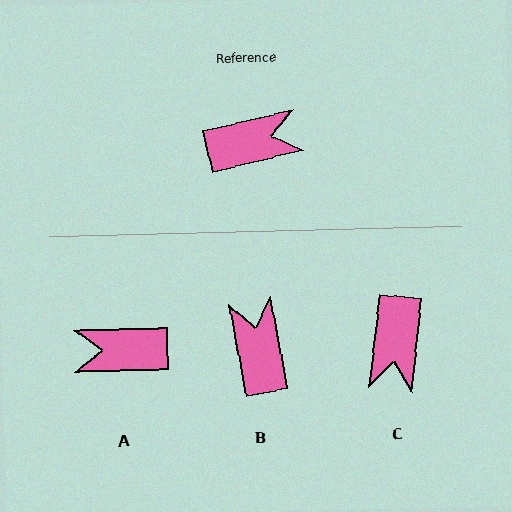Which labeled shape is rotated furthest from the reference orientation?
A, about 168 degrees away.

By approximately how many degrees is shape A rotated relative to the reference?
Approximately 168 degrees counter-clockwise.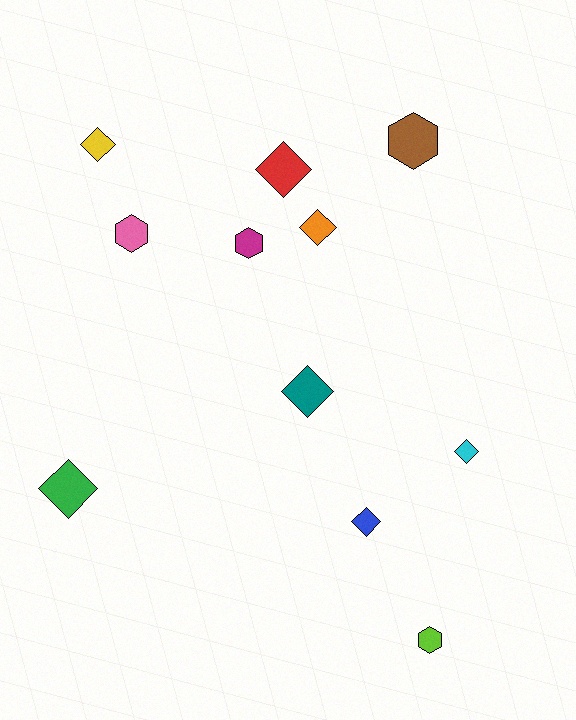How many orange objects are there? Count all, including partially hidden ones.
There is 1 orange object.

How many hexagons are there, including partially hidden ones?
There are 4 hexagons.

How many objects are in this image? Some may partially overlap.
There are 11 objects.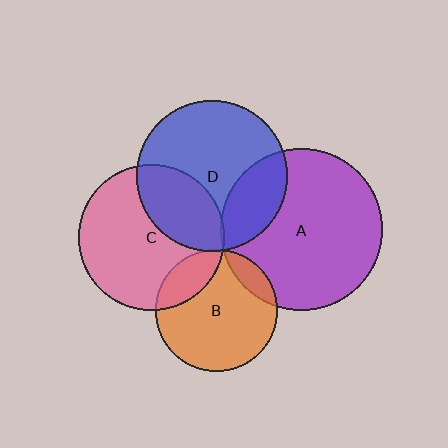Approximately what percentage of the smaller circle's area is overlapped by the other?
Approximately 5%.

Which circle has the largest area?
Circle A (purple).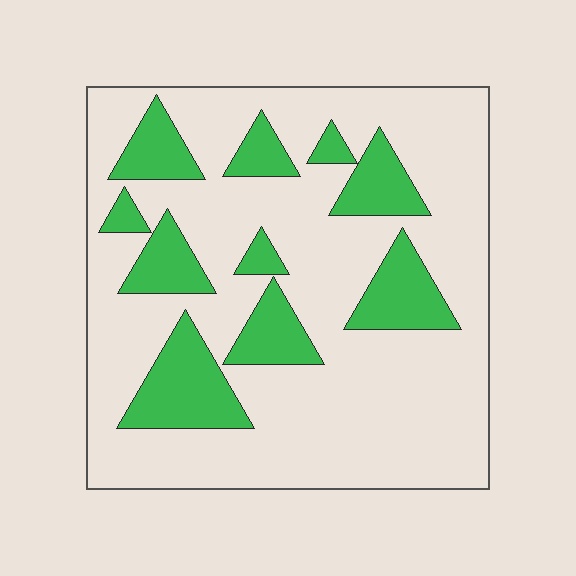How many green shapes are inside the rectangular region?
10.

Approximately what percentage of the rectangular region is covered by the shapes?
Approximately 25%.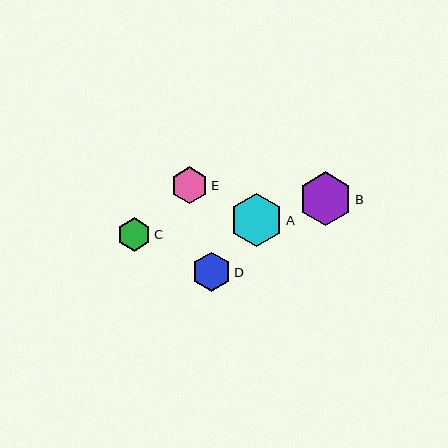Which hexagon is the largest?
Hexagon B is the largest with a size of approximately 54 pixels.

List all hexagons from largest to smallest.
From largest to smallest: B, A, D, E, C.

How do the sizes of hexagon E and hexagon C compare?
Hexagon E and hexagon C are approximately the same size.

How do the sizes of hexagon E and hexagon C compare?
Hexagon E and hexagon C are approximately the same size.